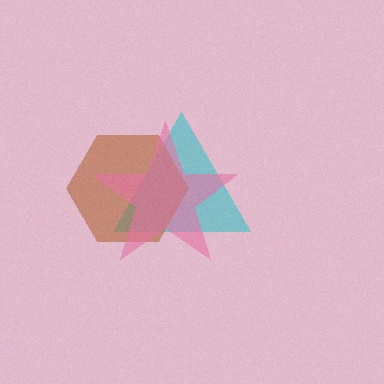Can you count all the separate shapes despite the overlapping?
Yes, there are 3 separate shapes.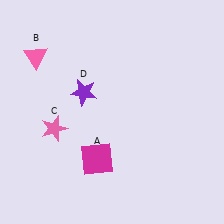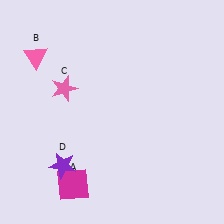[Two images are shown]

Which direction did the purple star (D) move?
The purple star (D) moved down.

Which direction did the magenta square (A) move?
The magenta square (A) moved down.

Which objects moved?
The objects that moved are: the magenta square (A), the pink star (C), the purple star (D).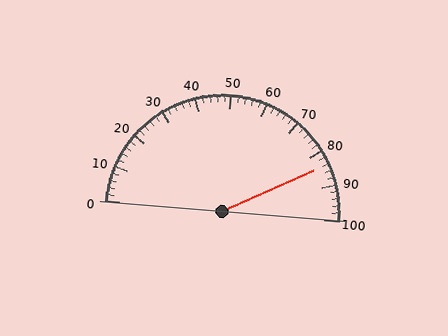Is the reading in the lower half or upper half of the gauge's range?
The reading is in the upper half of the range (0 to 100).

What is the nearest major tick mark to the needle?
The nearest major tick mark is 80.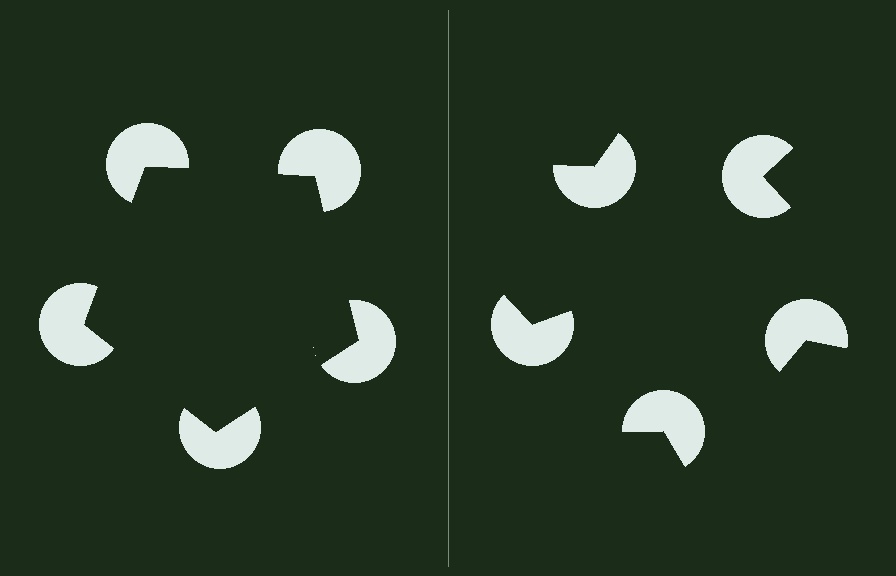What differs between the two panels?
The pac-man discs are positioned identically on both sides; only the wedge orientations differ. On the left they align to a pentagon; on the right they are misaligned.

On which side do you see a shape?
An illusory pentagon appears on the left side. On the right side the wedge cuts are rotated, so no coherent shape forms.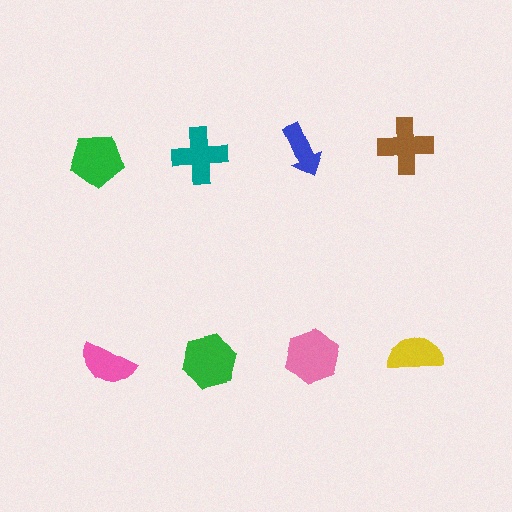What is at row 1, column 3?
A blue arrow.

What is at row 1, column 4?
A brown cross.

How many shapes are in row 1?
4 shapes.